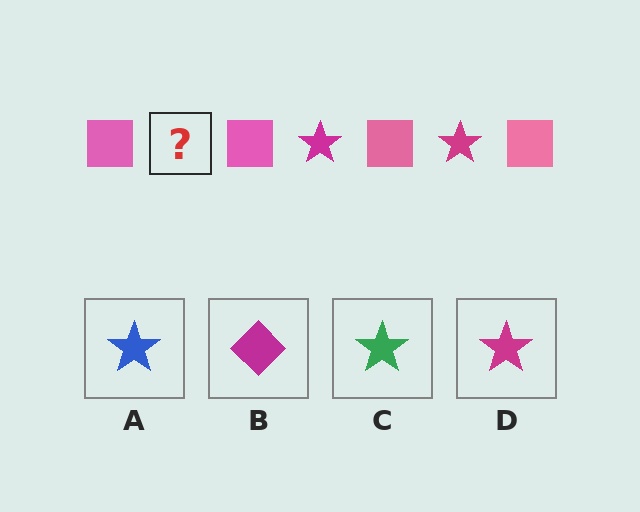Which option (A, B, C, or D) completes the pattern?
D.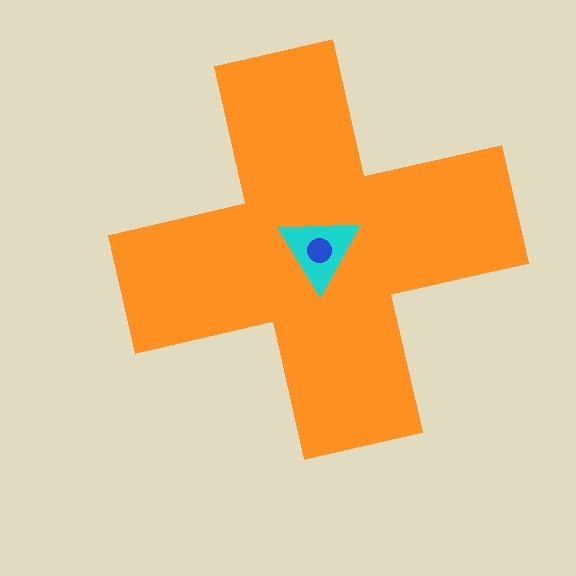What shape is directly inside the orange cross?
The cyan triangle.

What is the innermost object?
The blue circle.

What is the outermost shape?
The orange cross.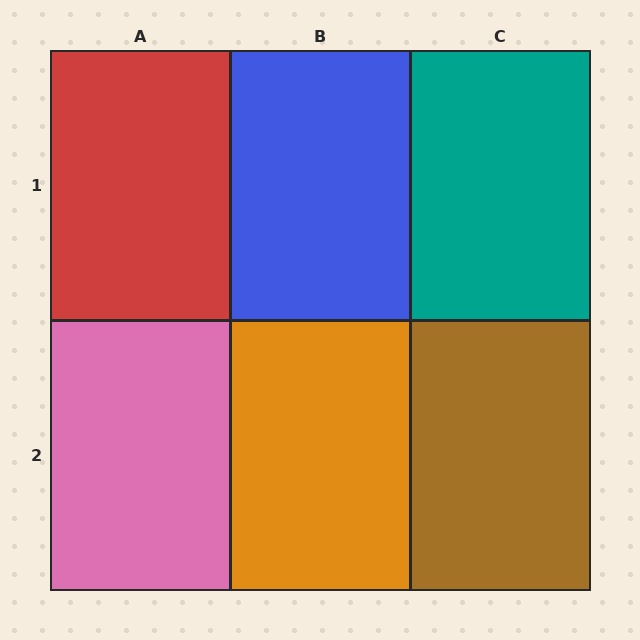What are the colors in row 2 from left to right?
Pink, orange, brown.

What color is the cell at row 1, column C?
Teal.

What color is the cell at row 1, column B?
Blue.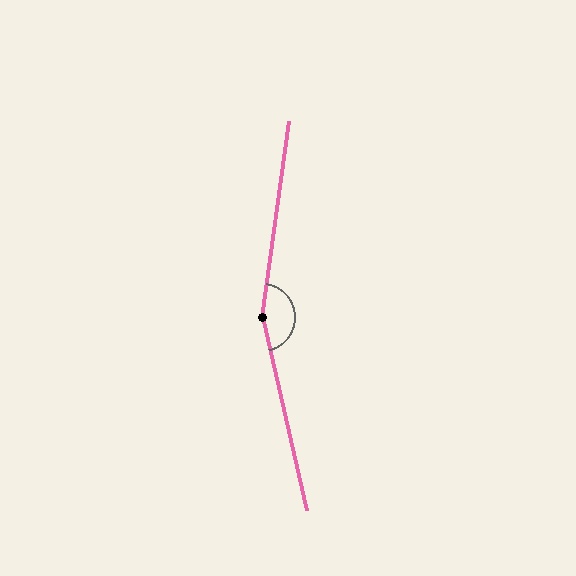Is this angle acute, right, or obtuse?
It is obtuse.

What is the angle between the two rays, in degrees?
Approximately 159 degrees.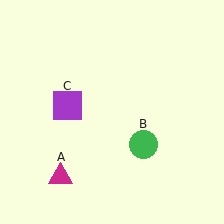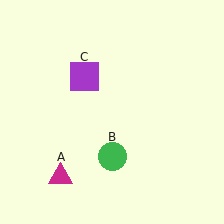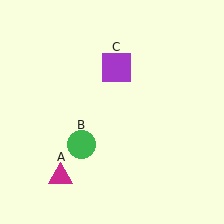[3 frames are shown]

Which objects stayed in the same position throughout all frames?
Magenta triangle (object A) remained stationary.